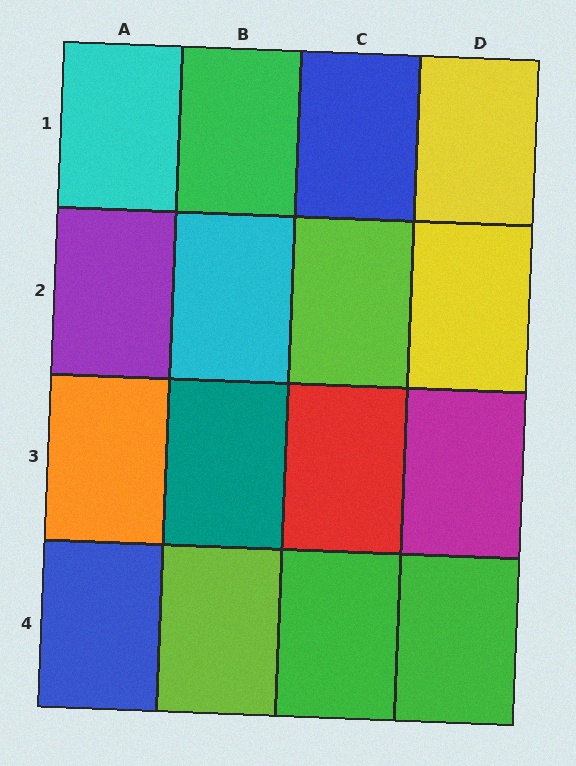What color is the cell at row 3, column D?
Magenta.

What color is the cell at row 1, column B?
Green.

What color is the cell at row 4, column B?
Lime.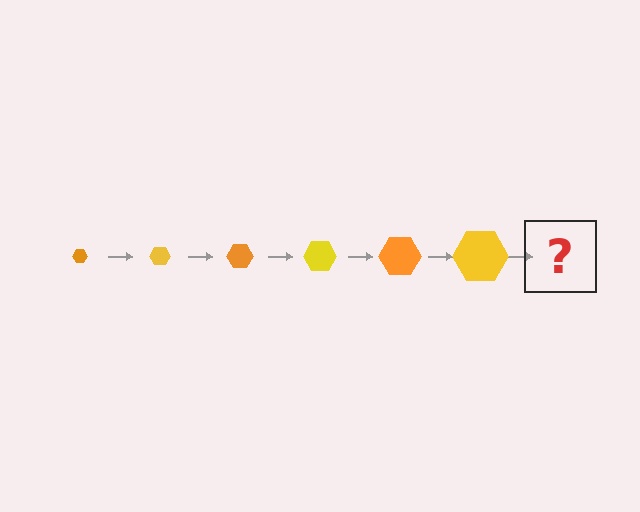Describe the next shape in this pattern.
It should be an orange hexagon, larger than the previous one.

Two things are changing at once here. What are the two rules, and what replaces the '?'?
The two rules are that the hexagon grows larger each step and the color cycles through orange and yellow. The '?' should be an orange hexagon, larger than the previous one.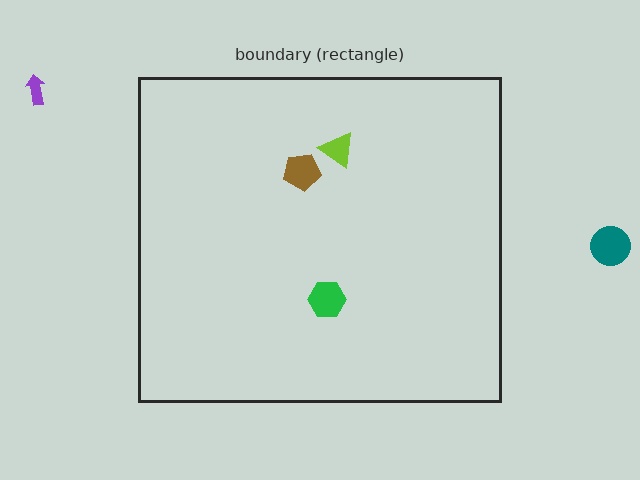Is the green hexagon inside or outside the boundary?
Inside.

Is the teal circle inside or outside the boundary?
Outside.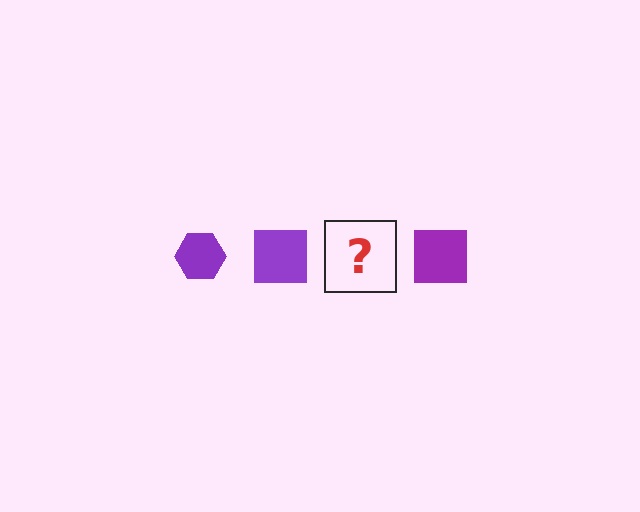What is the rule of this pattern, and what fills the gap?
The rule is that the pattern cycles through hexagon, square shapes in purple. The gap should be filled with a purple hexagon.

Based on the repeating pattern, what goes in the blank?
The blank should be a purple hexagon.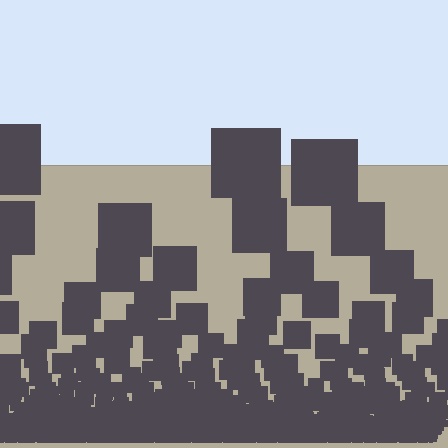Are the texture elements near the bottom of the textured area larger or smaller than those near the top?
Smaller. The gradient is inverted — elements near the bottom are smaller and denser.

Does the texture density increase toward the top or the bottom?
Density increases toward the bottom.